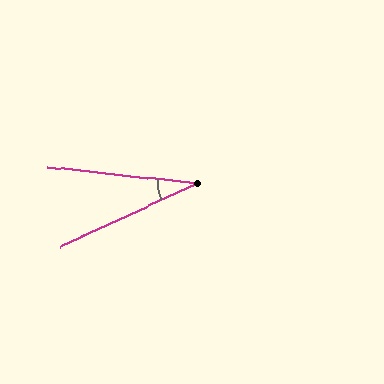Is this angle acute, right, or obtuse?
It is acute.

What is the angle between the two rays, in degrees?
Approximately 31 degrees.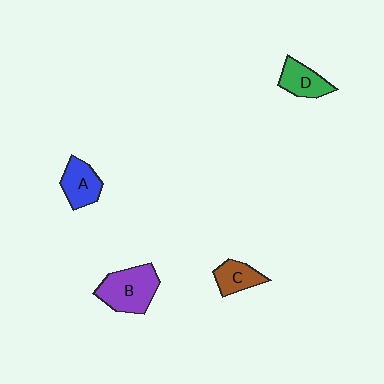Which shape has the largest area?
Shape B (purple).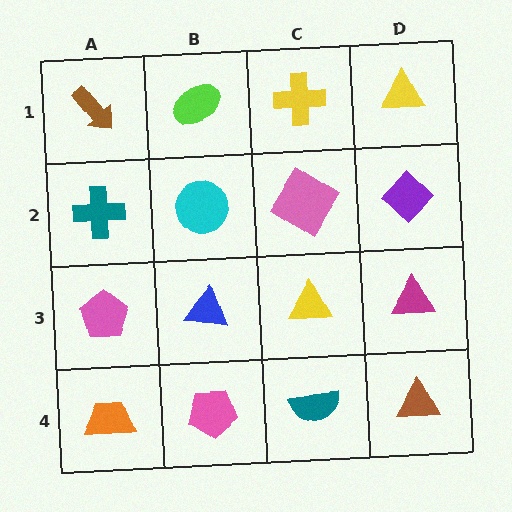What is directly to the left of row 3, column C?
A blue triangle.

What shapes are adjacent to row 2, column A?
A brown arrow (row 1, column A), a pink pentagon (row 3, column A), a cyan circle (row 2, column B).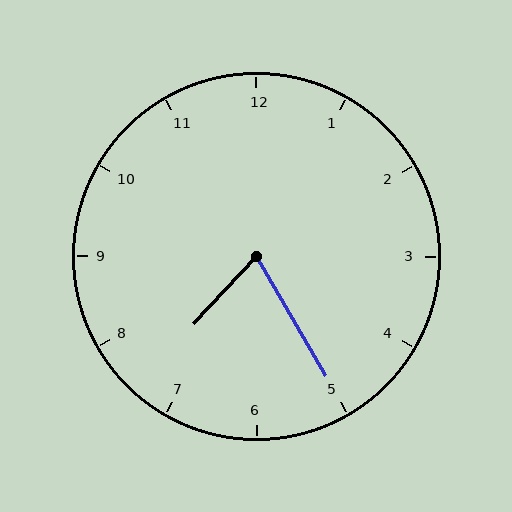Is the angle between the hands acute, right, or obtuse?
It is acute.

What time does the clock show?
7:25.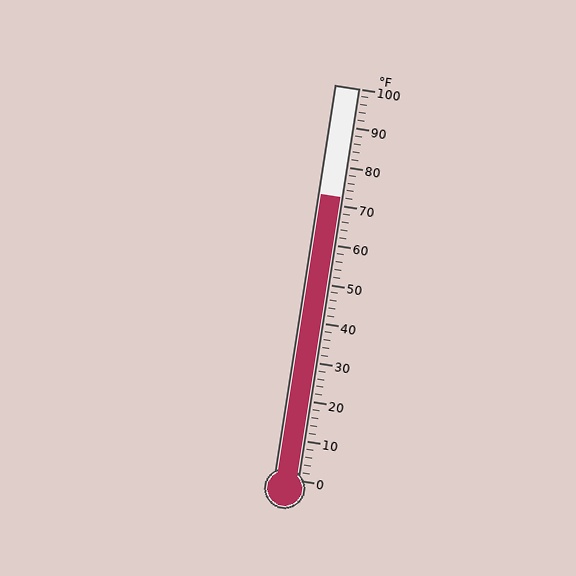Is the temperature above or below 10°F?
The temperature is above 10°F.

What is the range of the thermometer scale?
The thermometer scale ranges from 0°F to 100°F.